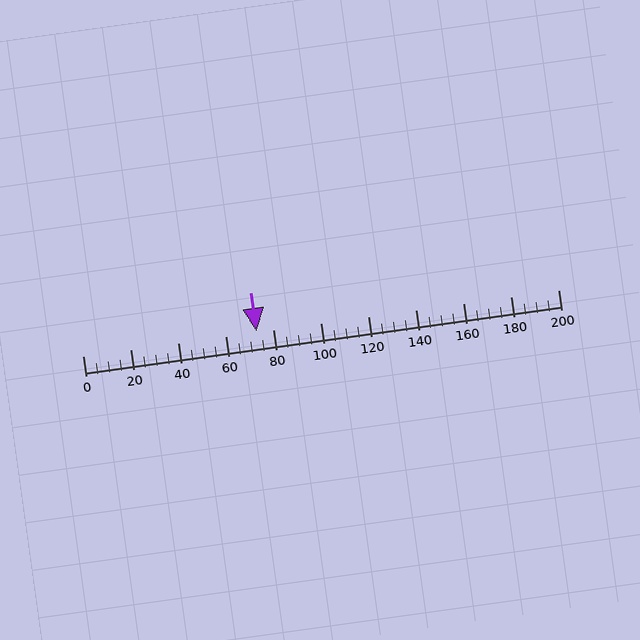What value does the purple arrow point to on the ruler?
The purple arrow points to approximately 73.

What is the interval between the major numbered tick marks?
The major tick marks are spaced 20 units apart.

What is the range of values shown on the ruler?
The ruler shows values from 0 to 200.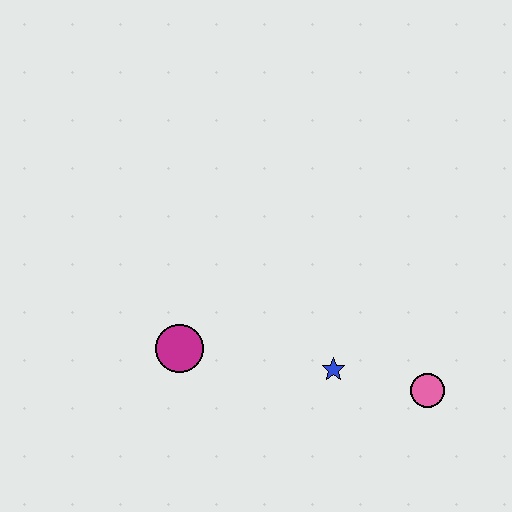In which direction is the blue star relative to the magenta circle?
The blue star is to the right of the magenta circle.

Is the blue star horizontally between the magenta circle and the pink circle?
Yes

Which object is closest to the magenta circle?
The blue star is closest to the magenta circle.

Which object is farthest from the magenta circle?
The pink circle is farthest from the magenta circle.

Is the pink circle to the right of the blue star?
Yes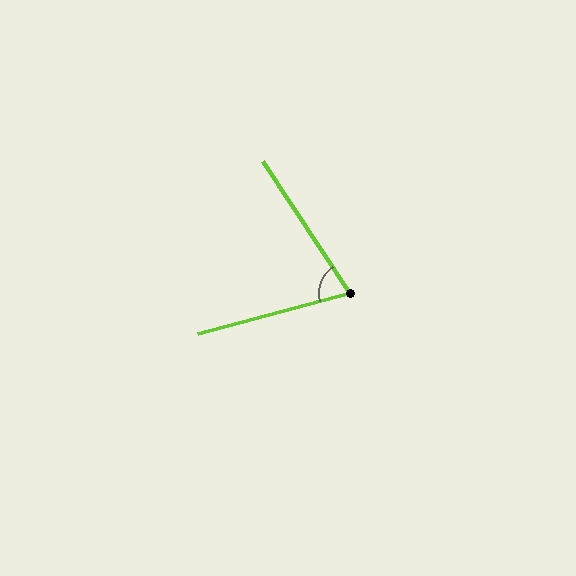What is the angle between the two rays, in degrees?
Approximately 72 degrees.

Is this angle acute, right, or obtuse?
It is acute.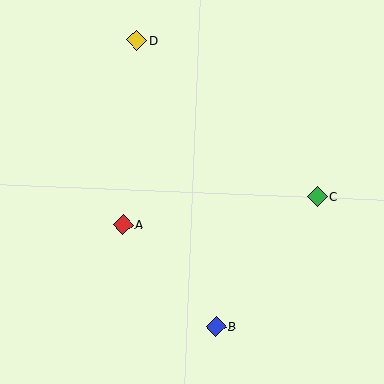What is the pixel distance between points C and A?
The distance between C and A is 196 pixels.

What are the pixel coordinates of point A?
Point A is at (123, 225).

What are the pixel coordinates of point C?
Point C is at (317, 196).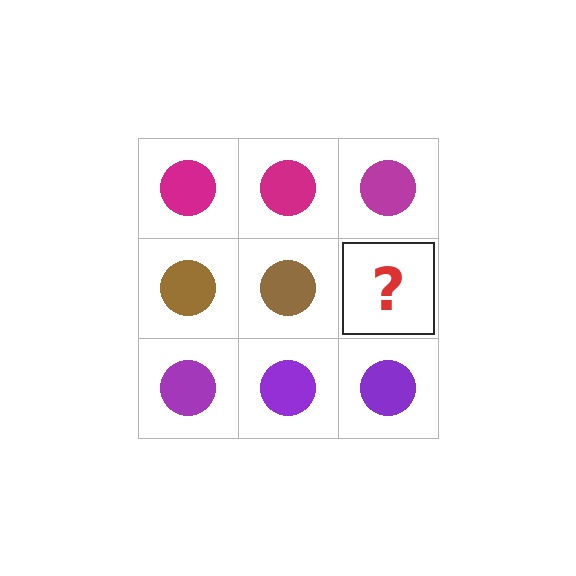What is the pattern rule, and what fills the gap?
The rule is that each row has a consistent color. The gap should be filled with a brown circle.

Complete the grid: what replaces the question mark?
The question mark should be replaced with a brown circle.